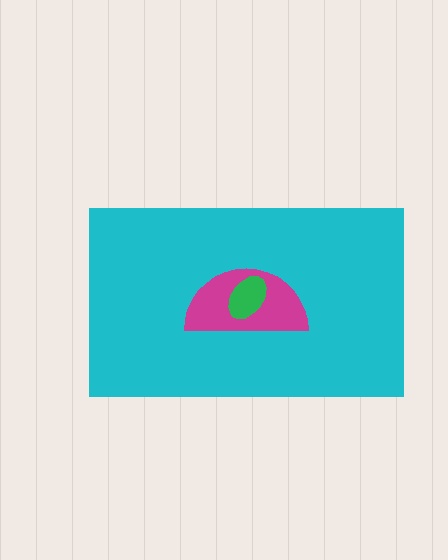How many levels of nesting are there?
3.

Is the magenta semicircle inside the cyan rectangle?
Yes.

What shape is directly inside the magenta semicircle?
The green ellipse.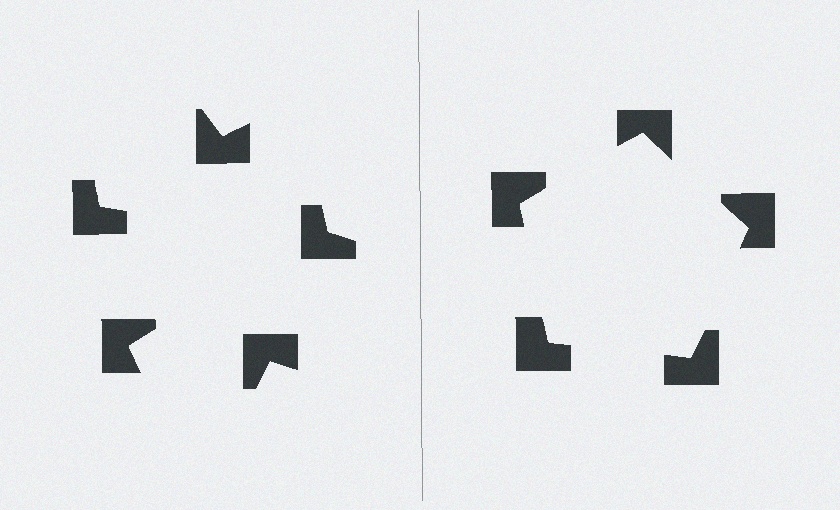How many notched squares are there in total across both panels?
10 — 5 on each side.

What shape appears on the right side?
An illusory pentagon.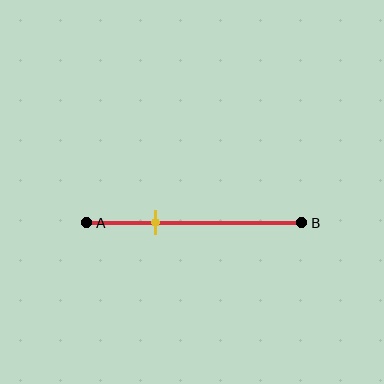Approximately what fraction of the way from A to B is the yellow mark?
The yellow mark is approximately 30% of the way from A to B.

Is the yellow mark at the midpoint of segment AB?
No, the mark is at about 30% from A, not at the 50% midpoint.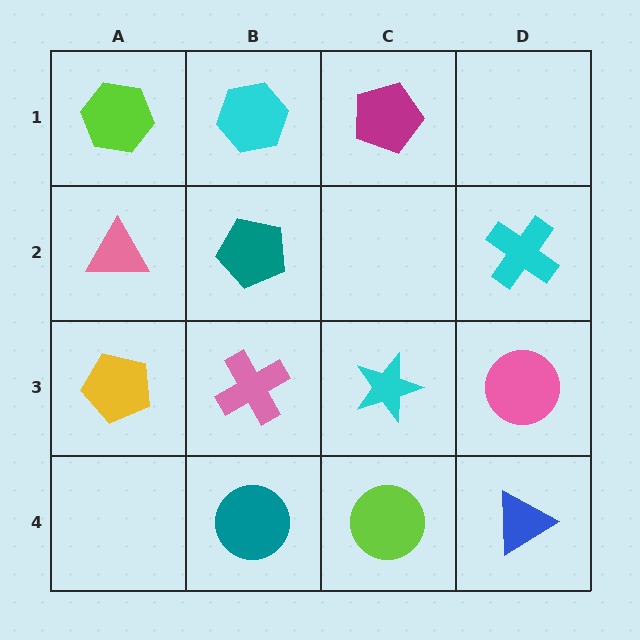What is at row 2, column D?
A cyan cross.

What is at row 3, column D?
A pink circle.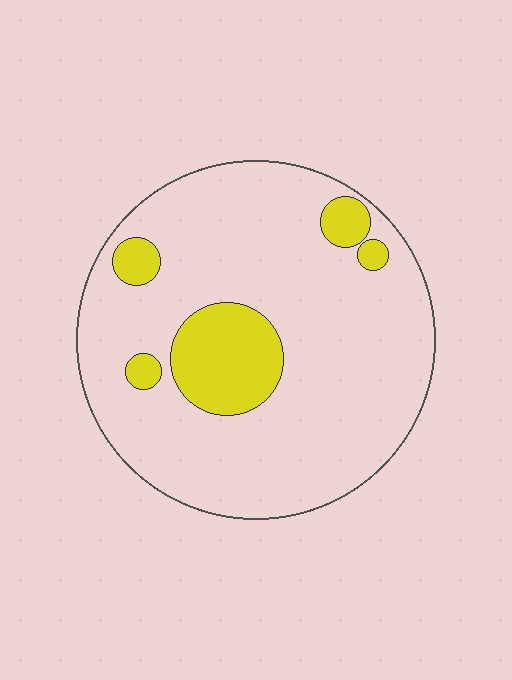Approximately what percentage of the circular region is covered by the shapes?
Approximately 15%.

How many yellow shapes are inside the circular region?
5.